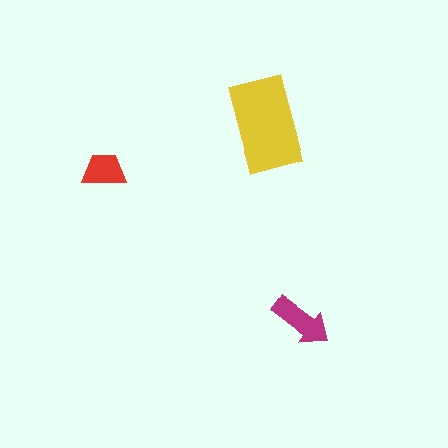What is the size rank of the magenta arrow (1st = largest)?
2nd.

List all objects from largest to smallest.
The yellow rectangle, the magenta arrow, the red trapezoid.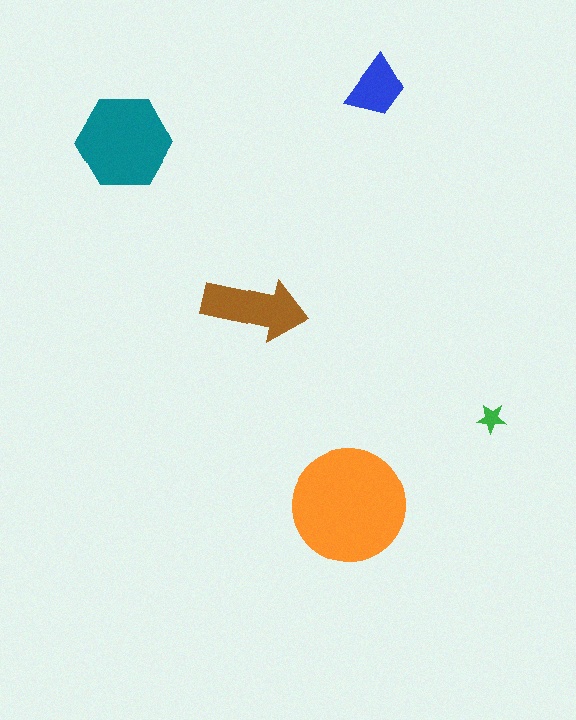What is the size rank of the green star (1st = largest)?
5th.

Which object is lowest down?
The orange circle is bottommost.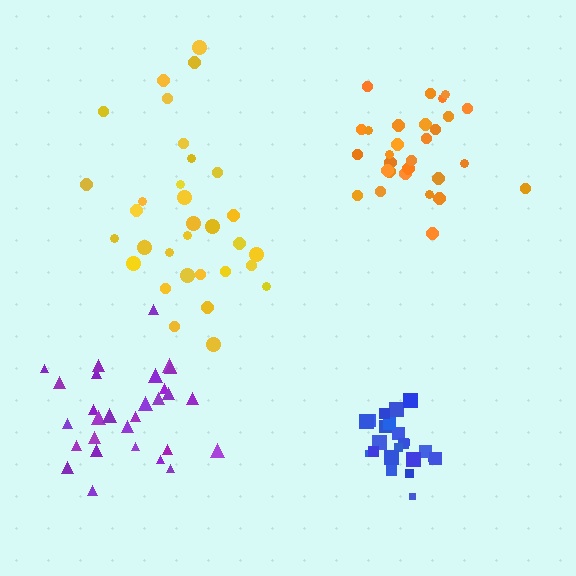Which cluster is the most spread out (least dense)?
Yellow.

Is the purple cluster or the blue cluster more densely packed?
Blue.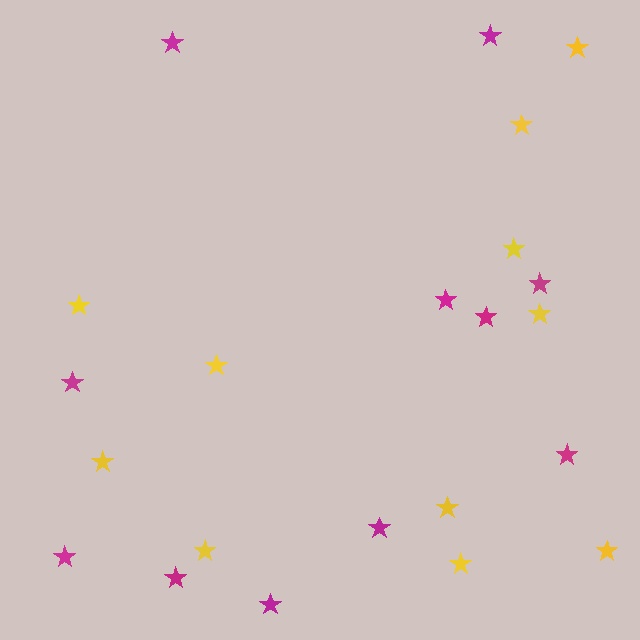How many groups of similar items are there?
There are 2 groups: one group of yellow stars (11) and one group of magenta stars (11).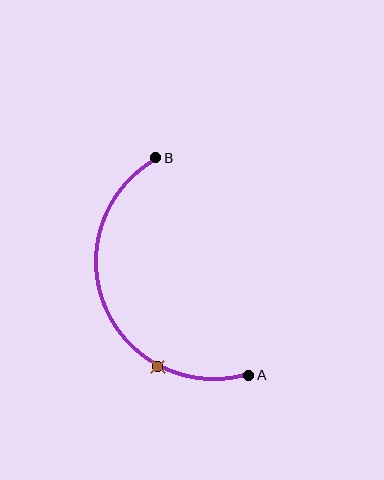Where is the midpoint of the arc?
The arc midpoint is the point on the curve farthest from the straight line joining A and B. It sits to the left of that line.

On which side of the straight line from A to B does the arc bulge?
The arc bulges to the left of the straight line connecting A and B.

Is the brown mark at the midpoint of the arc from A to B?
No. The brown mark lies on the arc but is closer to endpoint A. The arc midpoint would be at the point on the curve equidistant along the arc from both A and B.